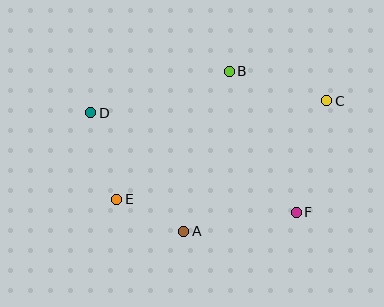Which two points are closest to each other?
Points A and E are closest to each other.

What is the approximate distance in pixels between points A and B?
The distance between A and B is approximately 166 pixels.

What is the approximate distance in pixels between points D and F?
The distance between D and F is approximately 228 pixels.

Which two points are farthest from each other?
Points C and D are farthest from each other.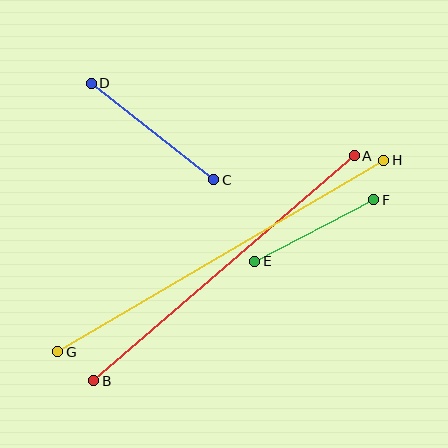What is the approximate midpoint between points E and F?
The midpoint is at approximately (314, 230) pixels.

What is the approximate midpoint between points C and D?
The midpoint is at approximately (153, 131) pixels.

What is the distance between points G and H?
The distance is approximately 378 pixels.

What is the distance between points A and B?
The distance is approximately 344 pixels.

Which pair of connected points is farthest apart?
Points G and H are farthest apart.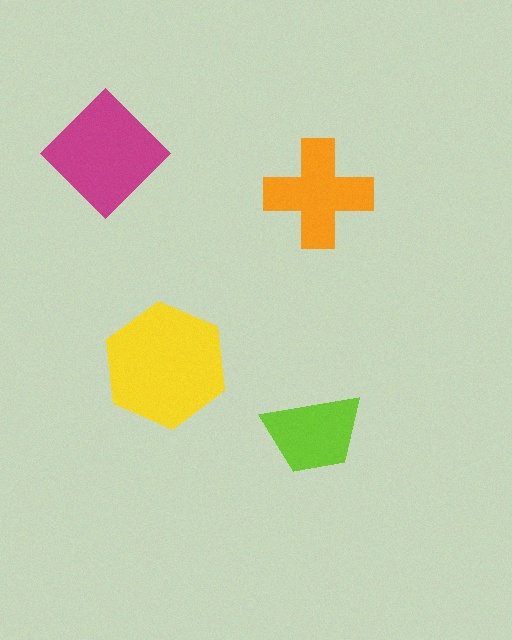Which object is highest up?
The magenta diamond is topmost.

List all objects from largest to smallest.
The yellow hexagon, the magenta diamond, the orange cross, the lime trapezoid.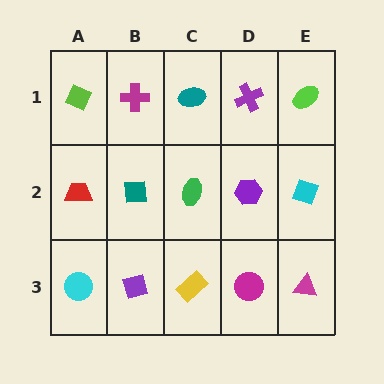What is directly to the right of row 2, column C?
A purple hexagon.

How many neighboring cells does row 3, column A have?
2.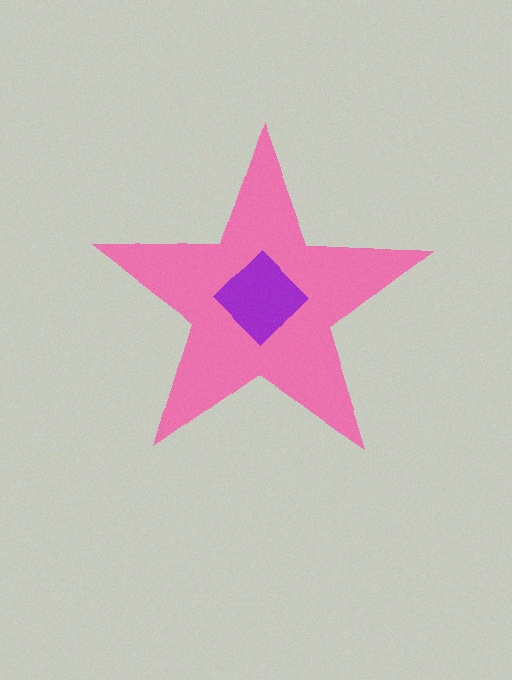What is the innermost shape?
The purple diamond.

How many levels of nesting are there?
2.